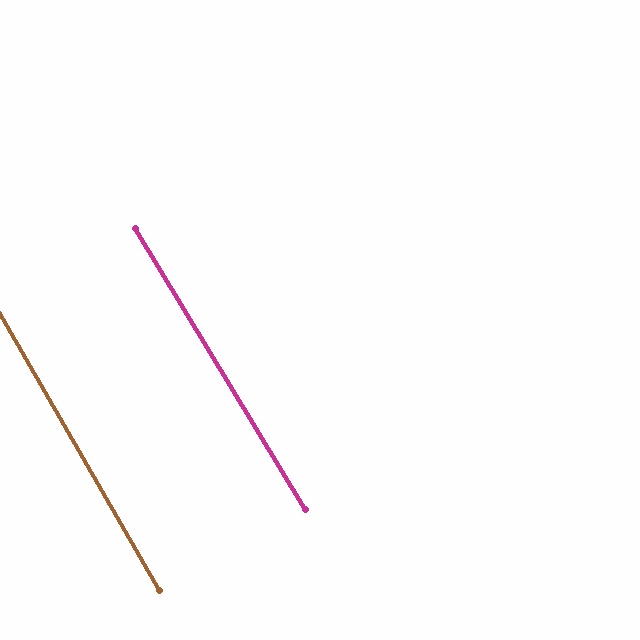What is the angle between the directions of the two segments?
Approximately 1 degree.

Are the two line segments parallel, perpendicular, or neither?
Parallel — their directions differ by only 1.3°.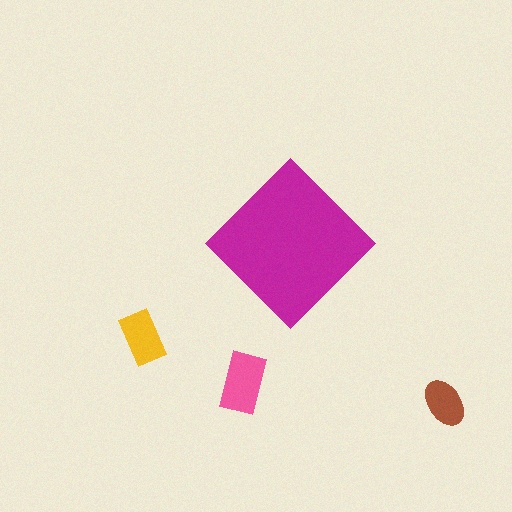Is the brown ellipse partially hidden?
No, the brown ellipse is fully visible.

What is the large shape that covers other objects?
A magenta diamond.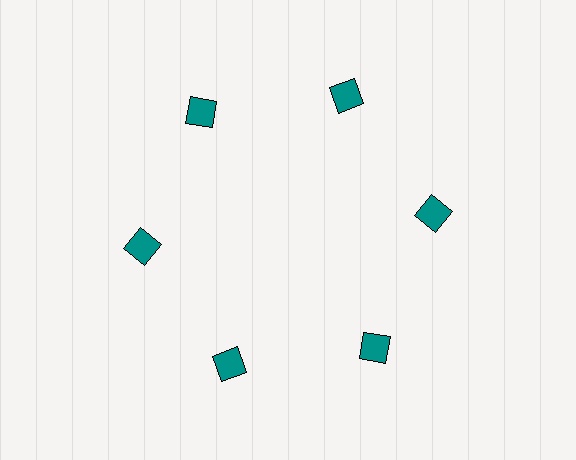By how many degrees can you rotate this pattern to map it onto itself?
The pattern maps onto itself every 60 degrees of rotation.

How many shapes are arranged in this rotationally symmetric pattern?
There are 6 shapes, arranged in 6 groups of 1.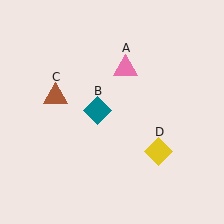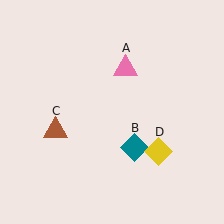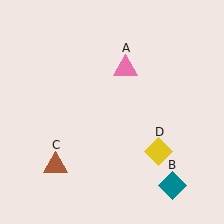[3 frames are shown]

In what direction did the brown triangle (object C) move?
The brown triangle (object C) moved down.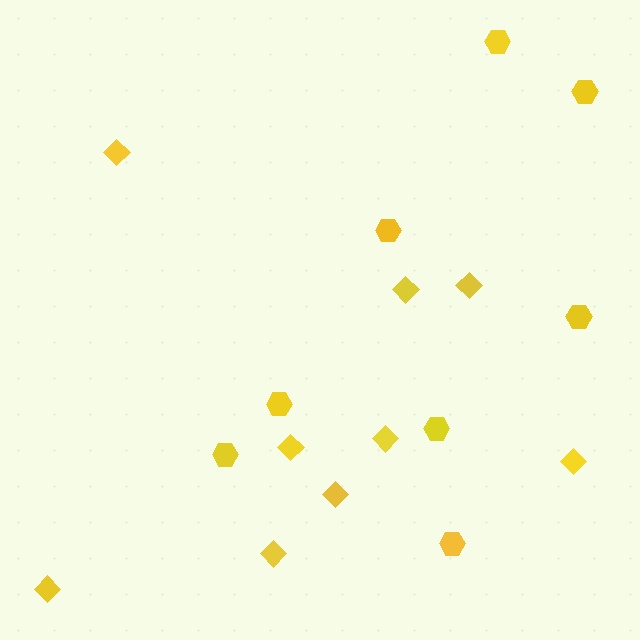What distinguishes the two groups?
There are 2 groups: one group of diamonds (9) and one group of hexagons (8).